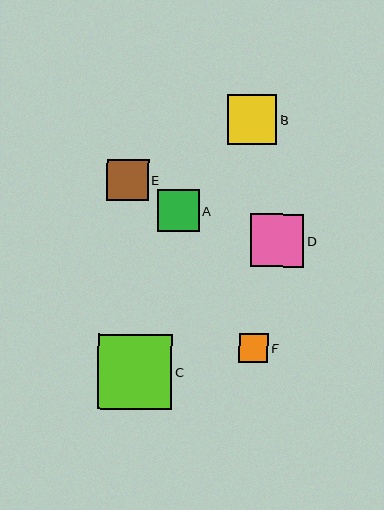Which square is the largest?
Square C is the largest with a size of approximately 74 pixels.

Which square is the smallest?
Square F is the smallest with a size of approximately 29 pixels.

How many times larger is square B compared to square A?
Square B is approximately 1.2 times the size of square A.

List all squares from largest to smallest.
From largest to smallest: C, D, B, A, E, F.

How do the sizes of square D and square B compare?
Square D and square B are approximately the same size.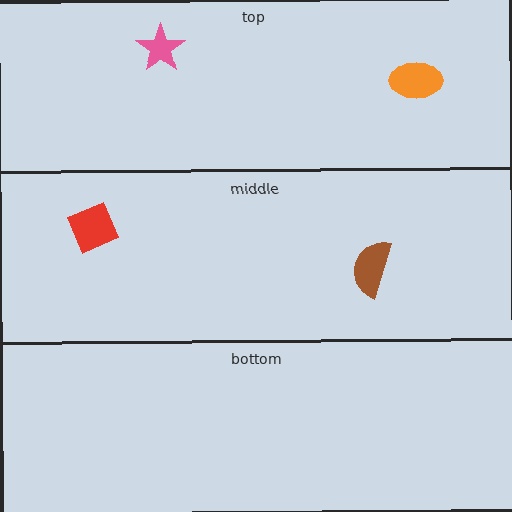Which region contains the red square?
The middle region.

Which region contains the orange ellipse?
The top region.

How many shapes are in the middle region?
2.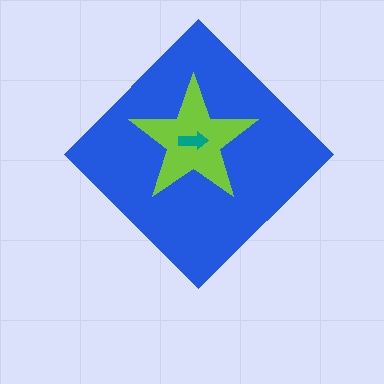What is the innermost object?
The teal arrow.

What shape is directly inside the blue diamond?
The lime star.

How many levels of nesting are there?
3.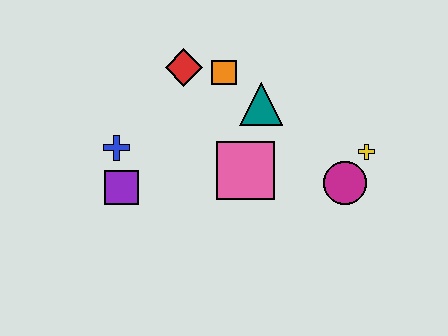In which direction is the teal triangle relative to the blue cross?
The teal triangle is to the right of the blue cross.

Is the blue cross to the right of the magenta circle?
No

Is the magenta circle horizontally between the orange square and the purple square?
No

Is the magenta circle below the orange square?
Yes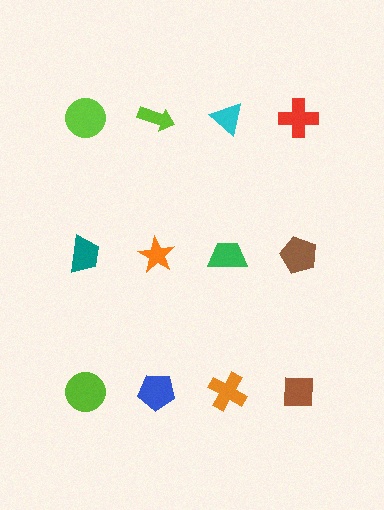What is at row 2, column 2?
An orange star.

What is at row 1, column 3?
A cyan triangle.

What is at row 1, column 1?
A lime circle.